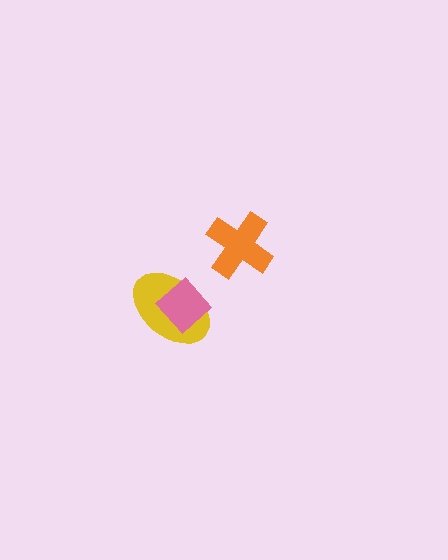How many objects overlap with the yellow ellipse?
1 object overlaps with the yellow ellipse.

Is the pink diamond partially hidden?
No, no other shape covers it.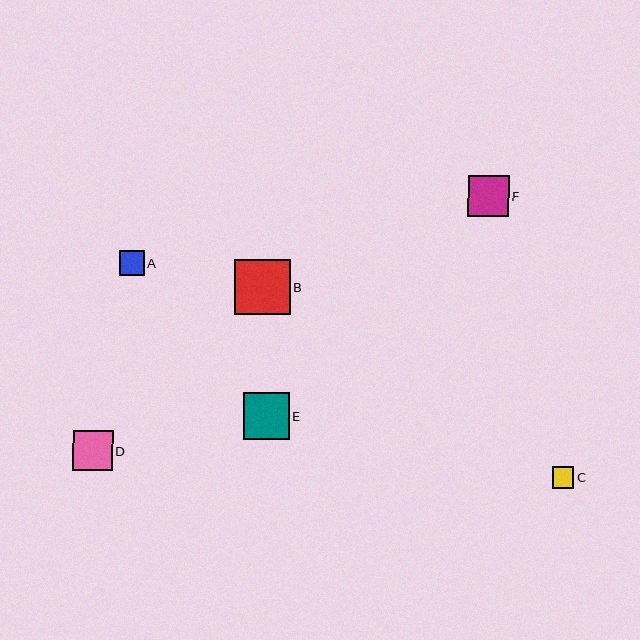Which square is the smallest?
Square C is the smallest with a size of approximately 22 pixels.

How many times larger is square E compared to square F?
Square E is approximately 1.1 times the size of square F.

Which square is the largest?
Square B is the largest with a size of approximately 56 pixels.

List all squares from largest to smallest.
From largest to smallest: B, E, F, D, A, C.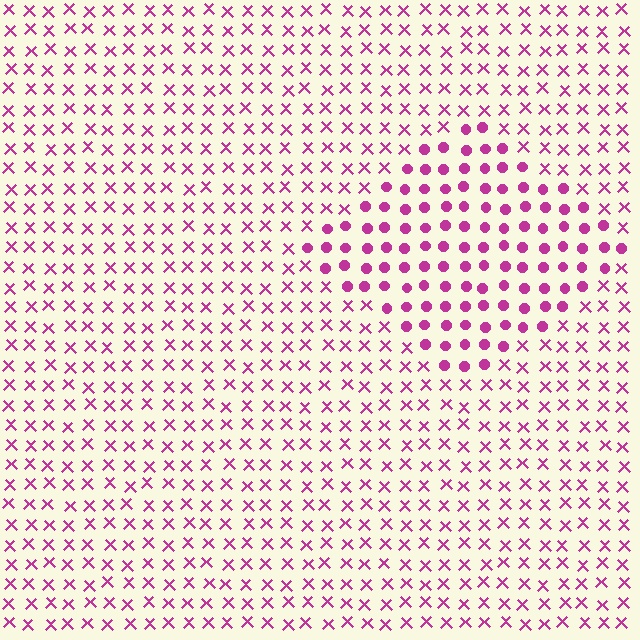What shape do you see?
I see a diamond.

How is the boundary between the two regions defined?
The boundary is defined by a change in element shape: circles inside vs. X marks outside. All elements share the same color and spacing.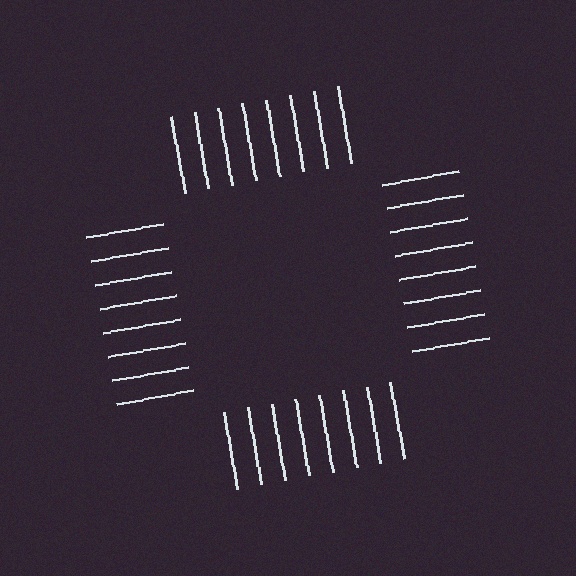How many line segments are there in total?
32 — 8 along each of the 4 edges.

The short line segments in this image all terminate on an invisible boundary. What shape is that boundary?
An illusory square — the line segments terminate on its edges but no continuous stroke is drawn.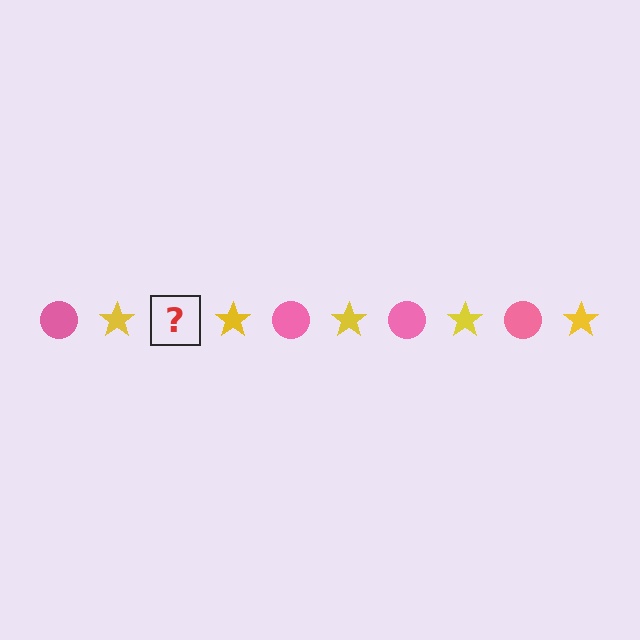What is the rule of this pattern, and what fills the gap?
The rule is that the pattern alternates between pink circle and yellow star. The gap should be filled with a pink circle.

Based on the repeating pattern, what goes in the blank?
The blank should be a pink circle.